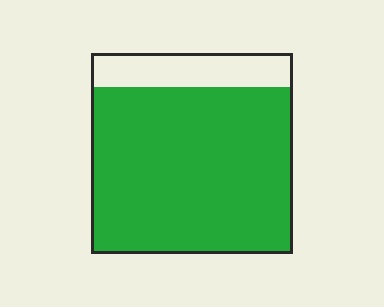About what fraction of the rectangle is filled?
About five sixths (5/6).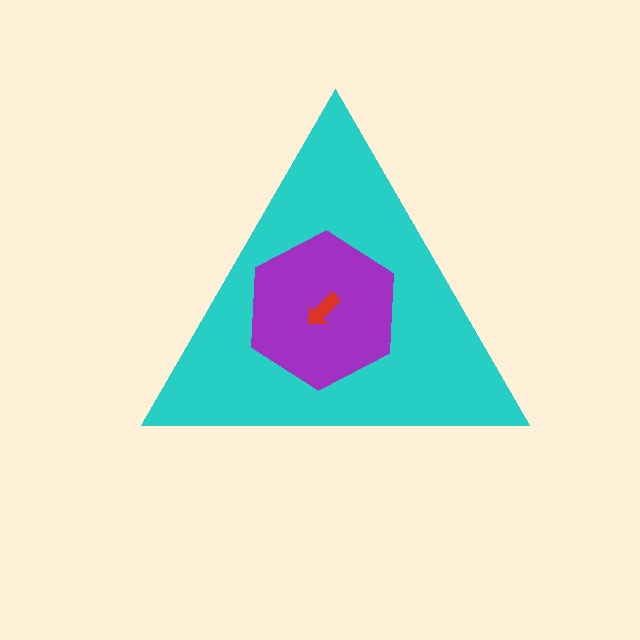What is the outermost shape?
The cyan triangle.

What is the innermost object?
The red arrow.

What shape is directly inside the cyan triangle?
The purple hexagon.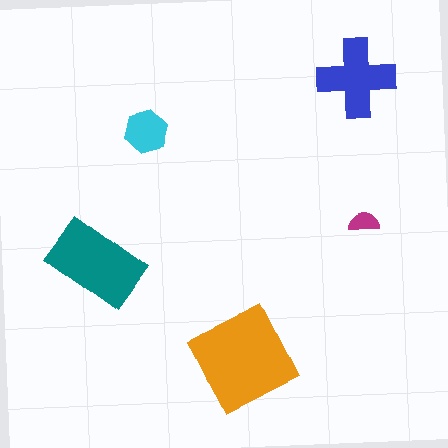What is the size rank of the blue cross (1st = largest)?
3rd.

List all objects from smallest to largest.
The magenta semicircle, the cyan hexagon, the blue cross, the teal rectangle, the orange square.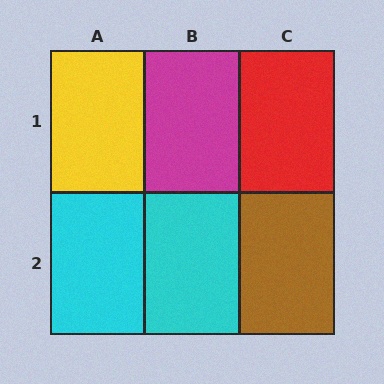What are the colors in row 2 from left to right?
Cyan, cyan, brown.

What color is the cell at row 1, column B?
Magenta.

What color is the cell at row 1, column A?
Yellow.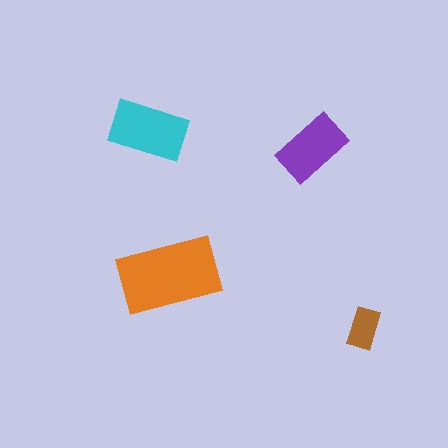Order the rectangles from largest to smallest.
the orange one, the cyan one, the purple one, the brown one.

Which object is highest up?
The cyan rectangle is topmost.